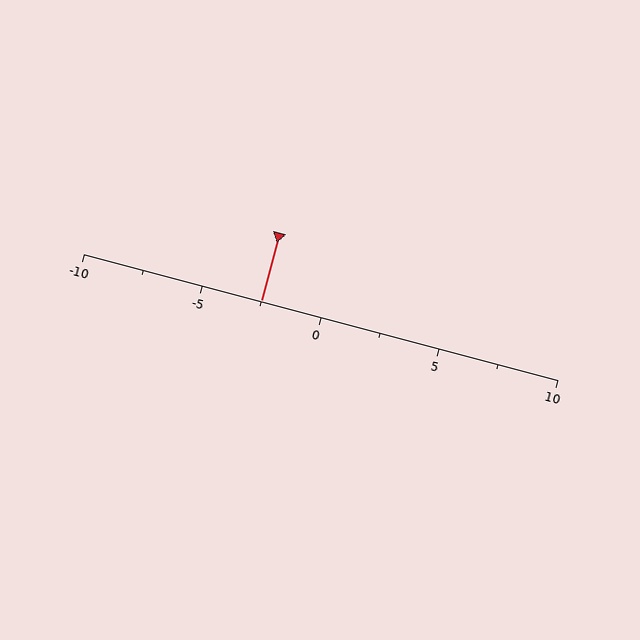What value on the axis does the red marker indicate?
The marker indicates approximately -2.5.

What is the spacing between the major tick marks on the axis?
The major ticks are spaced 5 apart.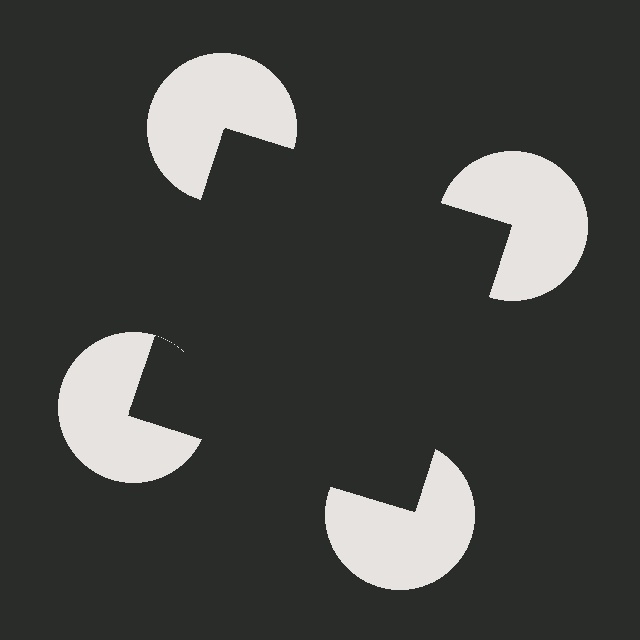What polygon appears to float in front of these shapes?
An illusory square — its edges are inferred from the aligned wedge cuts in the pac-man discs, not physically drawn.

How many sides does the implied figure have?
4 sides.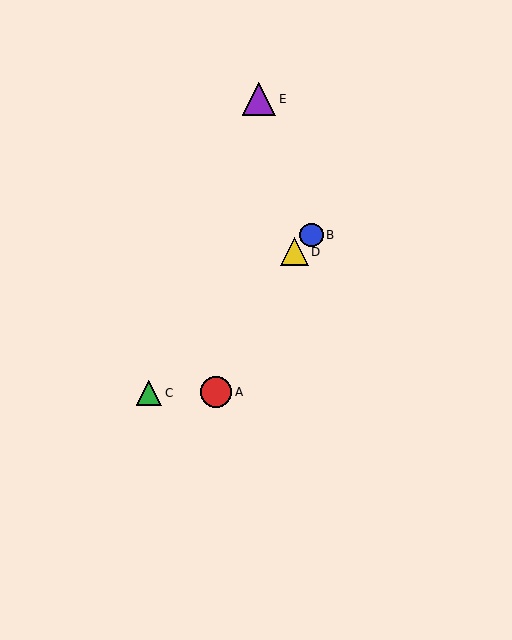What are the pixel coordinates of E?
Object E is at (259, 99).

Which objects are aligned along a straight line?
Objects B, C, D are aligned along a straight line.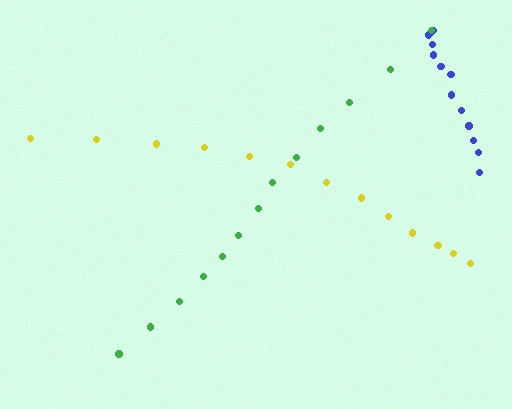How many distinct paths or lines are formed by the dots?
There are 3 distinct paths.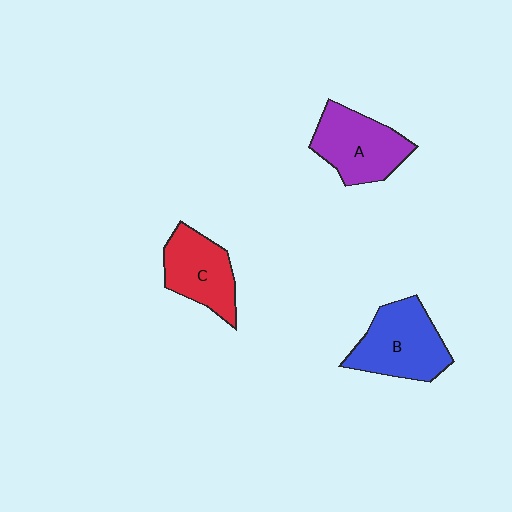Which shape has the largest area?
Shape B (blue).